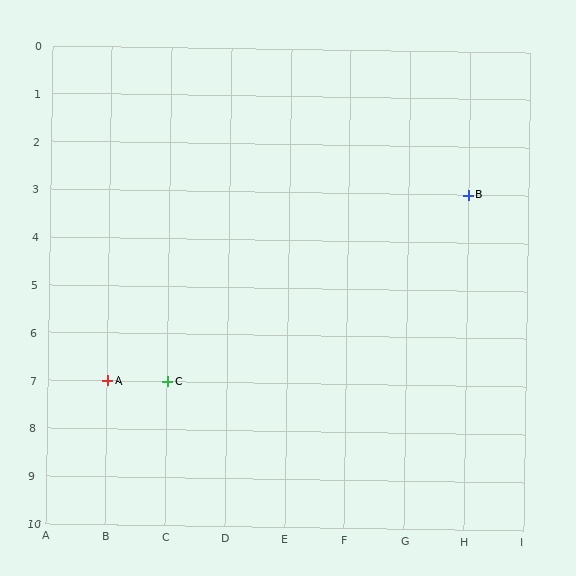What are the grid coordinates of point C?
Point C is at grid coordinates (C, 7).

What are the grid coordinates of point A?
Point A is at grid coordinates (B, 7).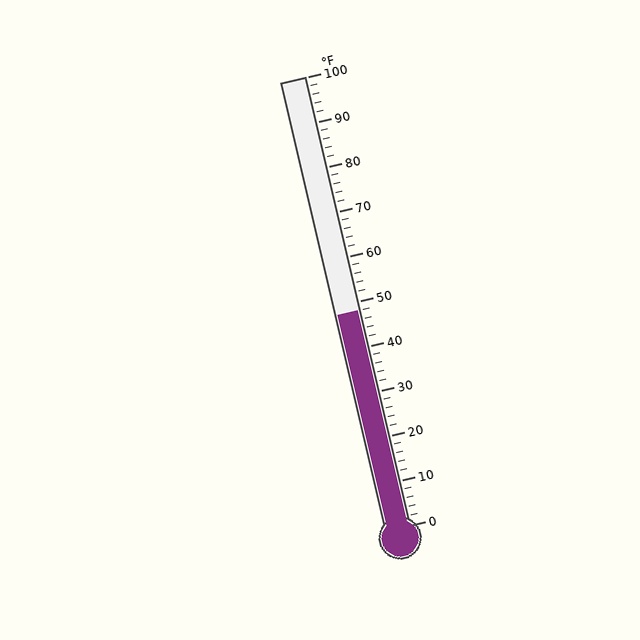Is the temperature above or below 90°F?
The temperature is below 90°F.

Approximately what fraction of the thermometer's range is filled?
The thermometer is filled to approximately 50% of its range.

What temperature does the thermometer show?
The thermometer shows approximately 48°F.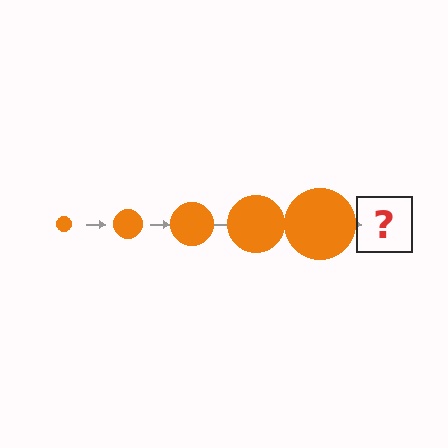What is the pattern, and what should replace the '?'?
The pattern is that the circle gets progressively larger each step. The '?' should be an orange circle, larger than the previous one.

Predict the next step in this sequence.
The next step is an orange circle, larger than the previous one.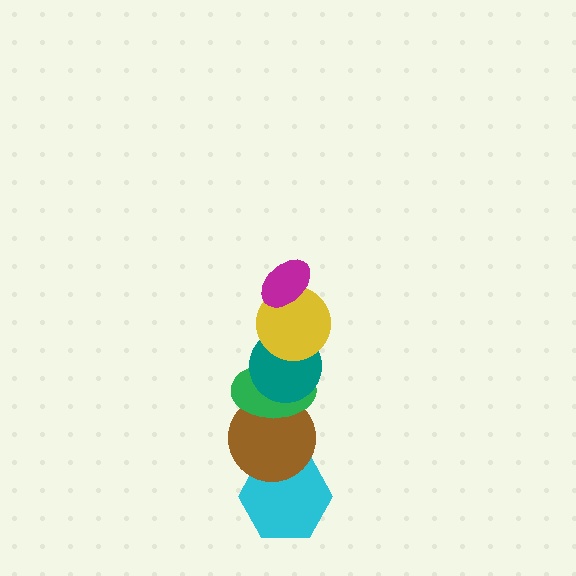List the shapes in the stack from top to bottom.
From top to bottom: the magenta ellipse, the yellow circle, the teal circle, the green ellipse, the brown circle, the cyan hexagon.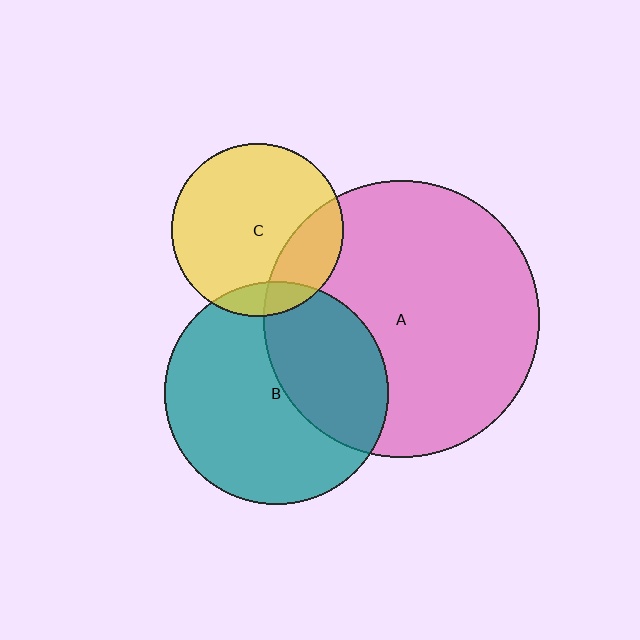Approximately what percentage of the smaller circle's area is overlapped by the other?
Approximately 10%.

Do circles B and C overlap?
Yes.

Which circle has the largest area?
Circle A (pink).